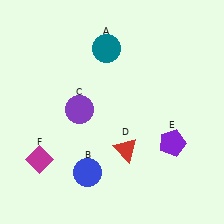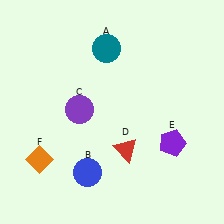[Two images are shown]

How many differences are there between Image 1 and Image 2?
There is 1 difference between the two images.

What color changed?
The diamond (F) changed from magenta in Image 1 to orange in Image 2.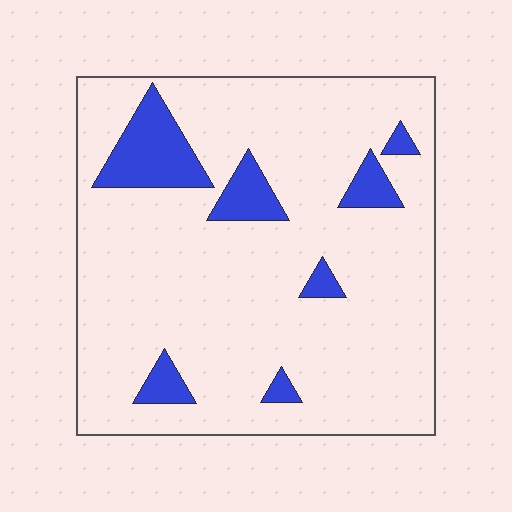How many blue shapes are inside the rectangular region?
7.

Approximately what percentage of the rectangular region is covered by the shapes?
Approximately 15%.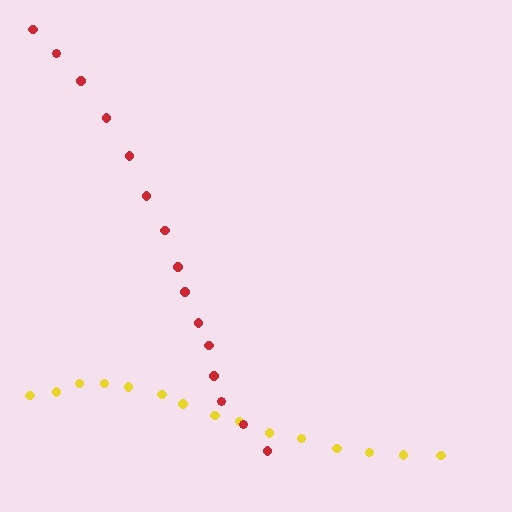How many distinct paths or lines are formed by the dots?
There are 2 distinct paths.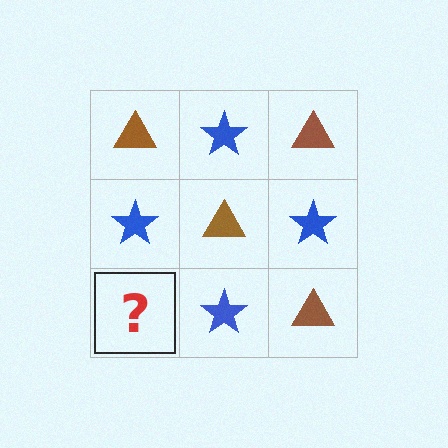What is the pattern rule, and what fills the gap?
The rule is that it alternates brown triangle and blue star in a checkerboard pattern. The gap should be filled with a brown triangle.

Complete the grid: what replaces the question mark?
The question mark should be replaced with a brown triangle.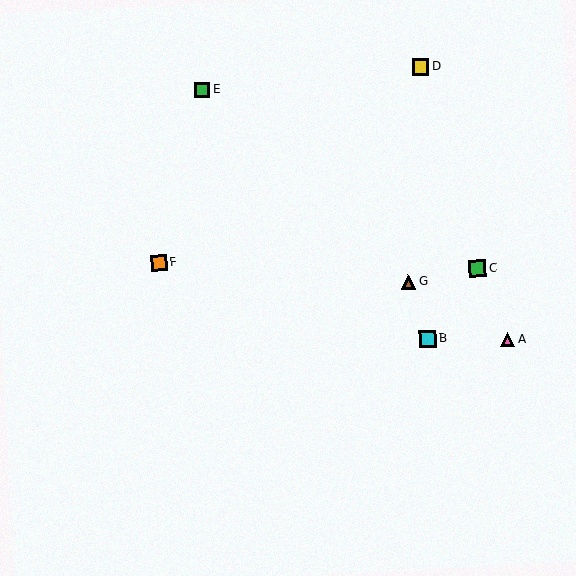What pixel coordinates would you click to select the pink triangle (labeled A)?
Click at (508, 340) to select the pink triangle A.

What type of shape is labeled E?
Shape E is a green square.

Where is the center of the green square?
The center of the green square is at (202, 90).